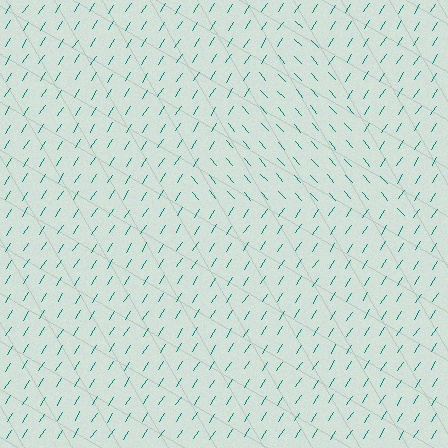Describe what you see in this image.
The image is filled with small teal line segments. A triangle region in the image has lines oriented differently from the surrounding lines, creating a visible texture boundary.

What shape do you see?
I see a triangle.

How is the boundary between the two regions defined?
The boundary is defined purely by a change in line orientation (approximately 74 degrees difference). All lines are the same color and thickness.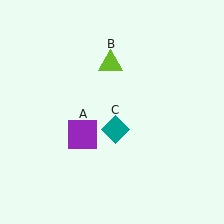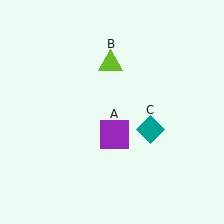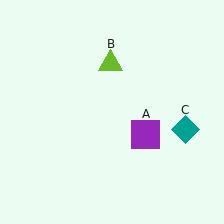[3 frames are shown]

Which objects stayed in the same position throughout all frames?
Lime triangle (object B) remained stationary.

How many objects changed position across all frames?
2 objects changed position: purple square (object A), teal diamond (object C).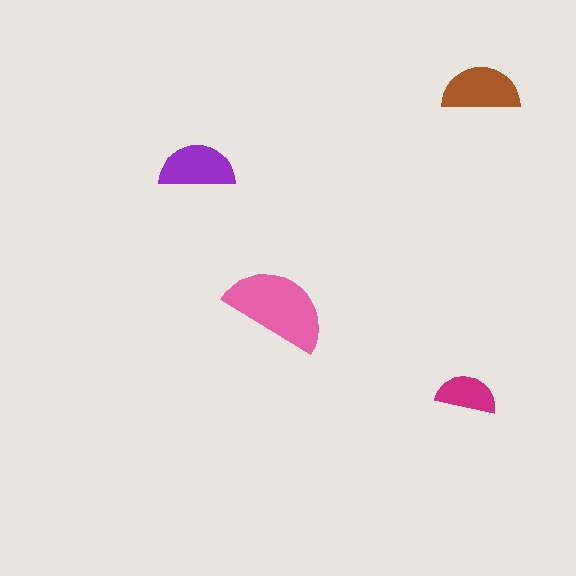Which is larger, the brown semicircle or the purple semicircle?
The brown one.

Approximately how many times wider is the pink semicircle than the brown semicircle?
About 1.5 times wider.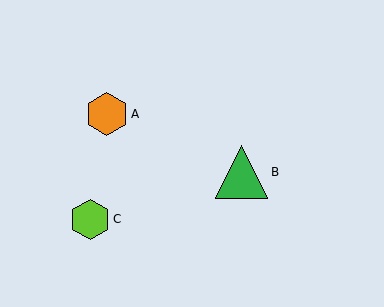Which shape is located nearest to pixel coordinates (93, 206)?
The lime hexagon (labeled C) at (90, 219) is nearest to that location.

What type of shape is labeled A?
Shape A is an orange hexagon.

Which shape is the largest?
The green triangle (labeled B) is the largest.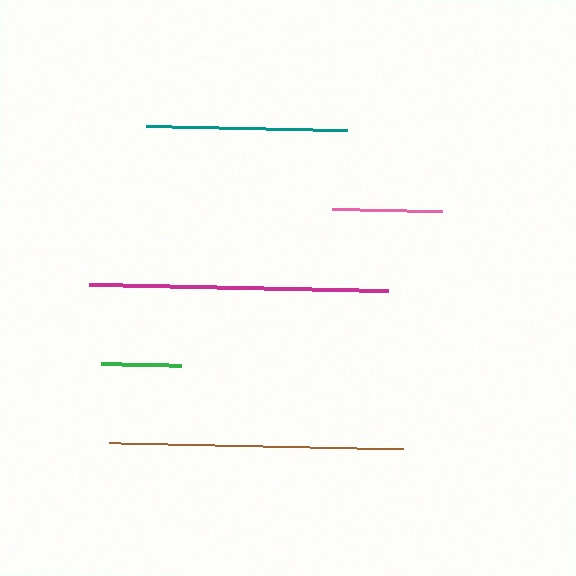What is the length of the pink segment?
The pink segment is approximately 109 pixels long.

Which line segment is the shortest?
The green line is the shortest at approximately 80 pixels.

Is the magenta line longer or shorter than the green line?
The magenta line is longer than the green line.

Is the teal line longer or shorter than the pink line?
The teal line is longer than the pink line.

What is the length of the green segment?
The green segment is approximately 80 pixels long.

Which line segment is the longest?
The magenta line is the longest at approximately 299 pixels.